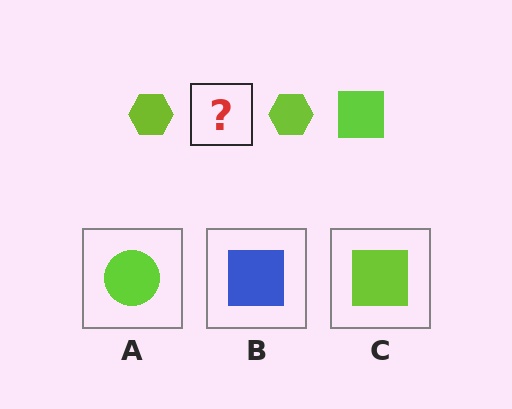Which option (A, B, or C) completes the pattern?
C.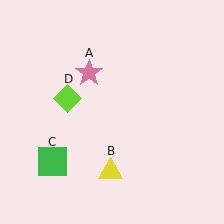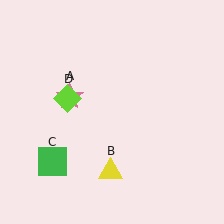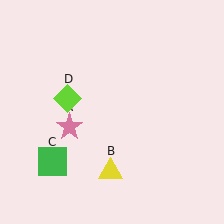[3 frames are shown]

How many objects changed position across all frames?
1 object changed position: pink star (object A).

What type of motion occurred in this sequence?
The pink star (object A) rotated counterclockwise around the center of the scene.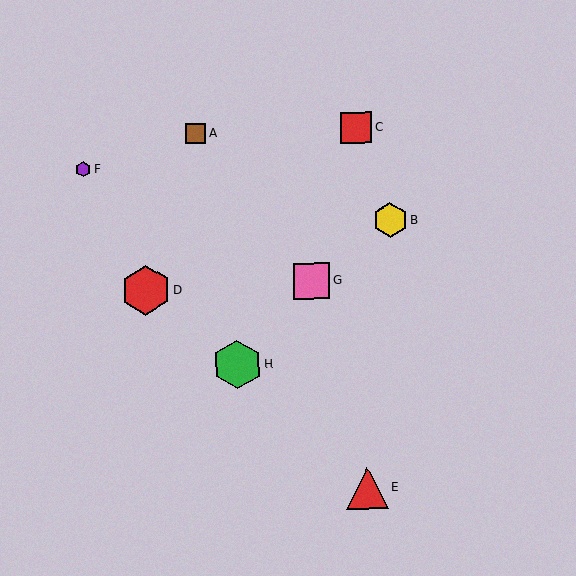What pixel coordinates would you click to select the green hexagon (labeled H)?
Click at (237, 365) to select the green hexagon H.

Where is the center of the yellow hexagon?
The center of the yellow hexagon is at (390, 220).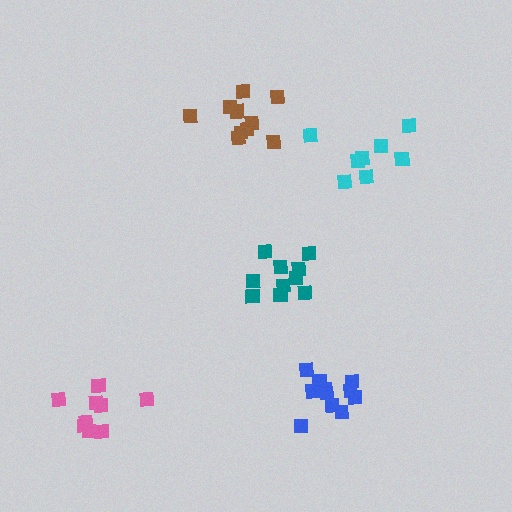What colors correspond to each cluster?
The clusters are colored: pink, cyan, teal, brown, blue.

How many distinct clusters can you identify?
There are 5 distinct clusters.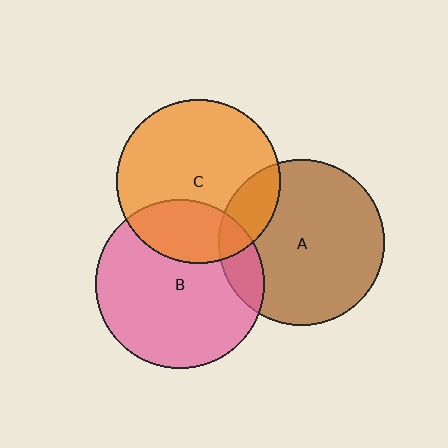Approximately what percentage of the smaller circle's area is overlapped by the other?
Approximately 15%.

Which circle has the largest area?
Circle B (pink).